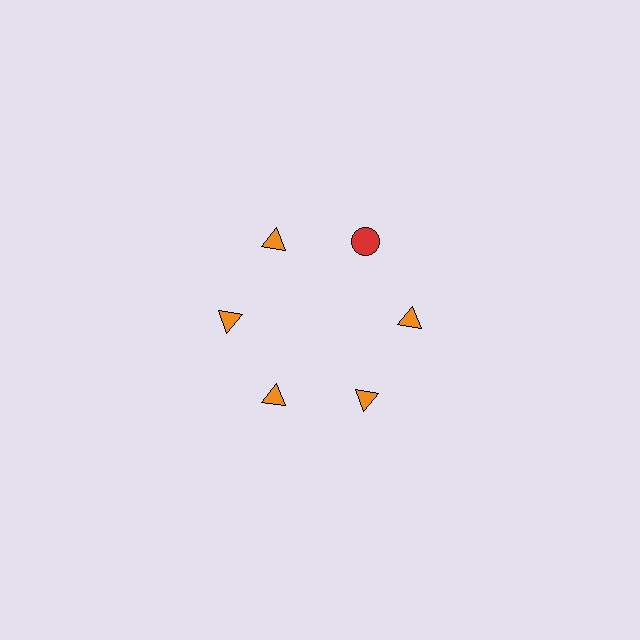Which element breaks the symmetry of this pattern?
The red circle at roughly the 1 o'clock position breaks the symmetry. All other shapes are orange triangles.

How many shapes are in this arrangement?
There are 6 shapes arranged in a ring pattern.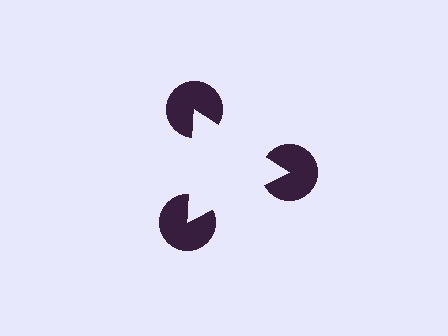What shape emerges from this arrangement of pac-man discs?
An illusory triangle — its edges are inferred from the aligned wedge cuts in the pac-man discs, not physically drawn.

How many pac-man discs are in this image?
There are 3 — one at each vertex of the illusory triangle.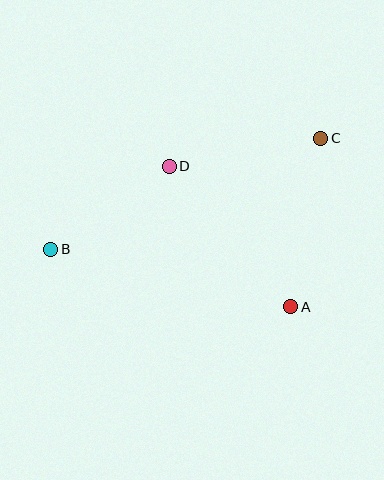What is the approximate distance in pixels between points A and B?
The distance between A and B is approximately 247 pixels.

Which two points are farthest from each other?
Points B and C are farthest from each other.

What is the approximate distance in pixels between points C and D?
The distance between C and D is approximately 154 pixels.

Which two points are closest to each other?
Points B and D are closest to each other.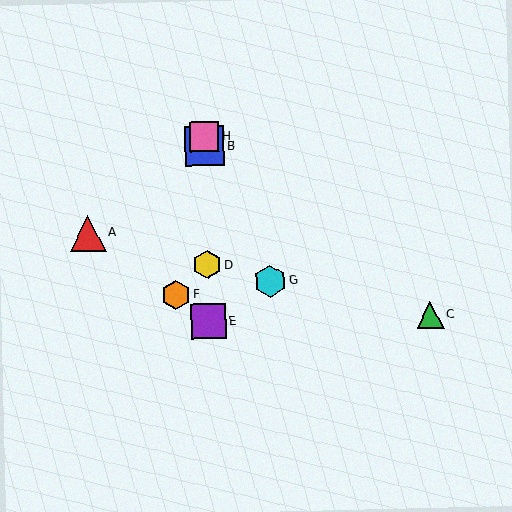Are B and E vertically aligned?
Yes, both are at x≈204.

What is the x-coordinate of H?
Object H is at x≈204.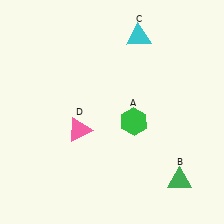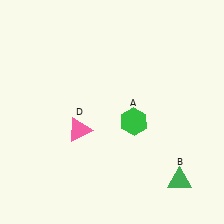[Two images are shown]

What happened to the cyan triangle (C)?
The cyan triangle (C) was removed in Image 2. It was in the top-right area of Image 1.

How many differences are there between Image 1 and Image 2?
There is 1 difference between the two images.